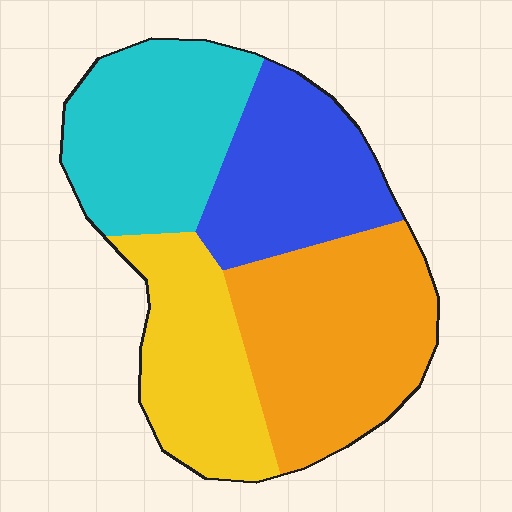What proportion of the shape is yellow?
Yellow takes up between a sixth and a third of the shape.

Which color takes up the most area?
Orange, at roughly 30%.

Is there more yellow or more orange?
Orange.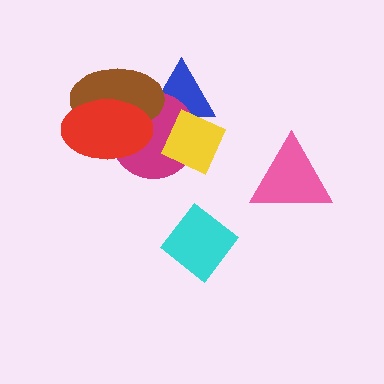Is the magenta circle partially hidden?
Yes, it is partially covered by another shape.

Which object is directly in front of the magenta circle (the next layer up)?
The brown ellipse is directly in front of the magenta circle.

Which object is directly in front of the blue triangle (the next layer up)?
The magenta circle is directly in front of the blue triangle.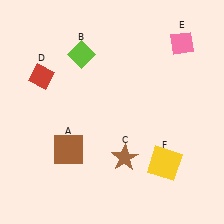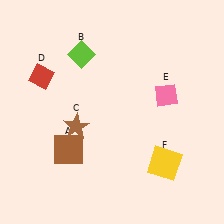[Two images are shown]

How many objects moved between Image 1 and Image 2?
2 objects moved between the two images.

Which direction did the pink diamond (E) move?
The pink diamond (E) moved down.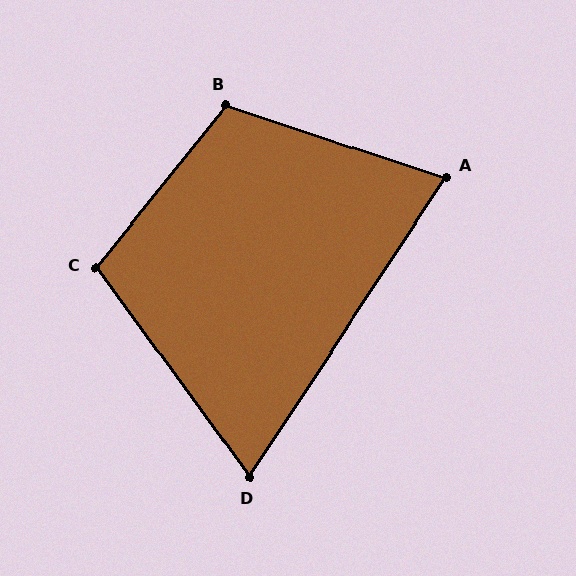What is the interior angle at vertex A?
Approximately 75 degrees (acute).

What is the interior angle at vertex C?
Approximately 105 degrees (obtuse).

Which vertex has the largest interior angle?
B, at approximately 110 degrees.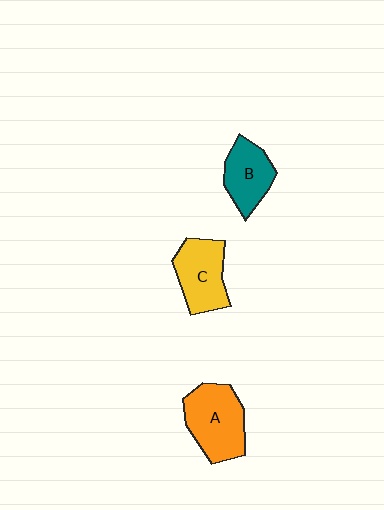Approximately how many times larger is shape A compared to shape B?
Approximately 1.4 times.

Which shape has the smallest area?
Shape B (teal).